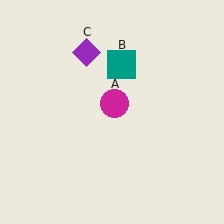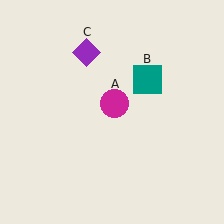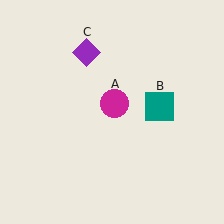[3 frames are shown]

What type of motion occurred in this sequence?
The teal square (object B) rotated clockwise around the center of the scene.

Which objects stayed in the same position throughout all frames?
Magenta circle (object A) and purple diamond (object C) remained stationary.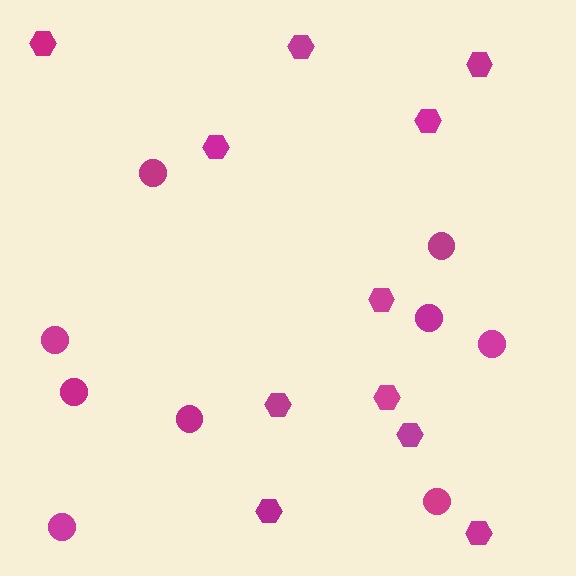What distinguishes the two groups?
There are 2 groups: one group of hexagons (11) and one group of circles (9).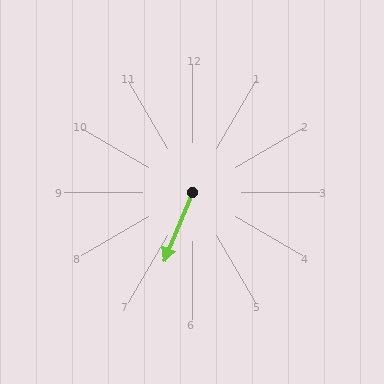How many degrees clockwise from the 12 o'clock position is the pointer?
Approximately 202 degrees.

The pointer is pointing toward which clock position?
Roughly 7 o'clock.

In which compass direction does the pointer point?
South.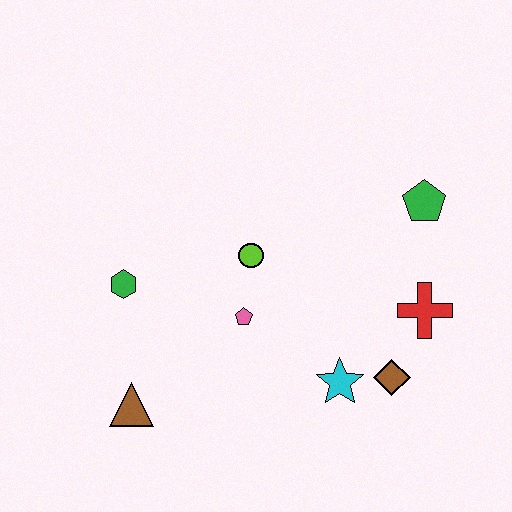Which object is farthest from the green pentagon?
The brown triangle is farthest from the green pentagon.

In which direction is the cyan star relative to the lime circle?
The cyan star is below the lime circle.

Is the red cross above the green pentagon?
No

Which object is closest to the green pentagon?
The red cross is closest to the green pentagon.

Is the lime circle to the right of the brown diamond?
No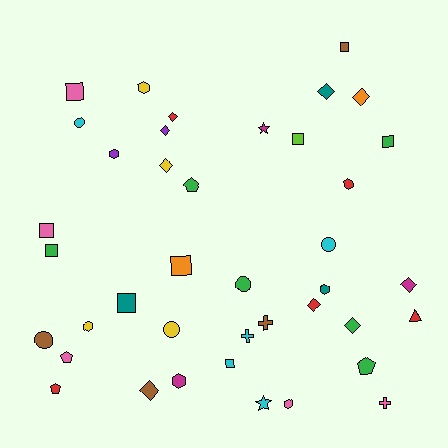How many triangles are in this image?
There is 1 triangle.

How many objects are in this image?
There are 40 objects.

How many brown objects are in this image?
There are 4 brown objects.